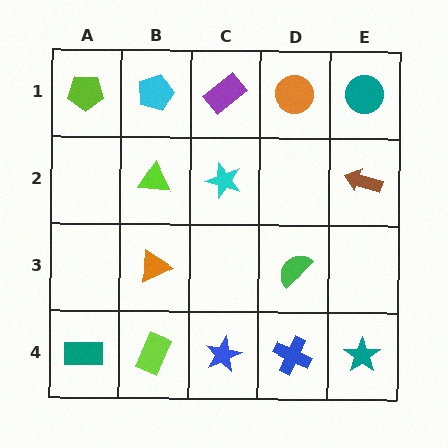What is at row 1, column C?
A purple rectangle.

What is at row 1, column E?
A teal circle.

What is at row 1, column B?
A cyan pentagon.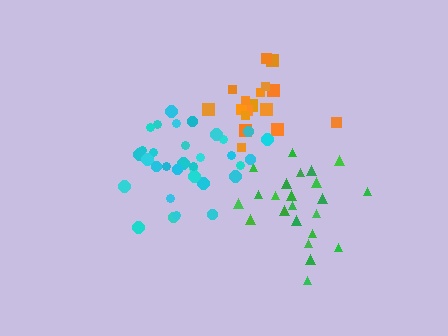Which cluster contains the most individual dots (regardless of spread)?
Cyan (33).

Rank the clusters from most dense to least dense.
green, cyan, orange.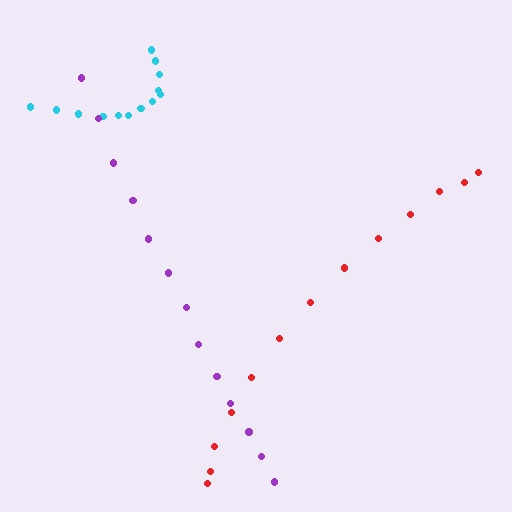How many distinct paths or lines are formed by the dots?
There are 3 distinct paths.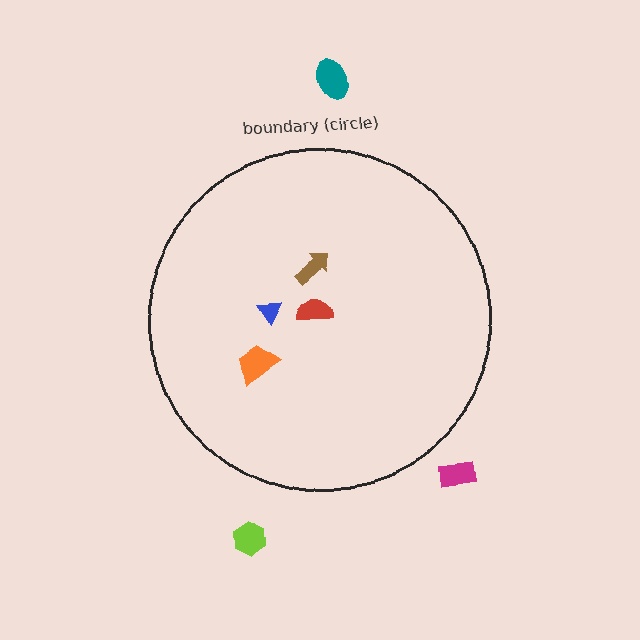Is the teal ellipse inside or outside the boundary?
Outside.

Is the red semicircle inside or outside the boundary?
Inside.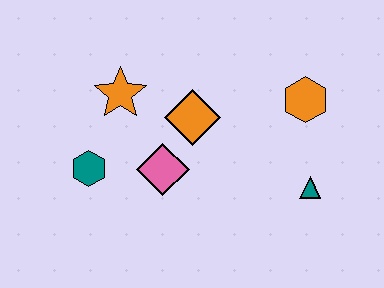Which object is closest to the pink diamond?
The orange diamond is closest to the pink diamond.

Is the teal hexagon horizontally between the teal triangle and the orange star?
No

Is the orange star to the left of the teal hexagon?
No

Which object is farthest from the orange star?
The teal triangle is farthest from the orange star.